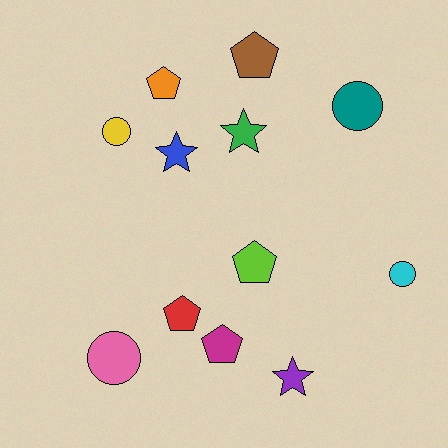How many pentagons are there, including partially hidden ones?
There are 5 pentagons.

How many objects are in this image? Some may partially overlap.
There are 12 objects.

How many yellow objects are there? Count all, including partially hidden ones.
There is 1 yellow object.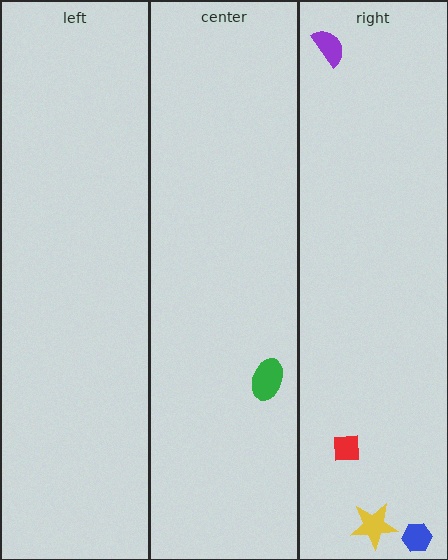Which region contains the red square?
The right region.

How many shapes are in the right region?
4.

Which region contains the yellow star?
The right region.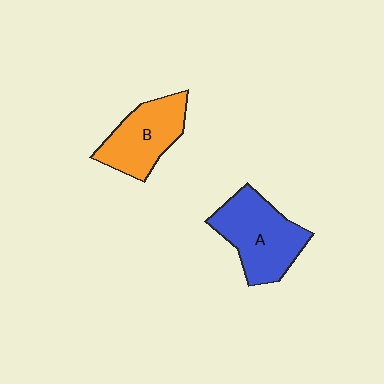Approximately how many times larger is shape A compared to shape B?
Approximately 1.2 times.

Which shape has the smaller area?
Shape B (orange).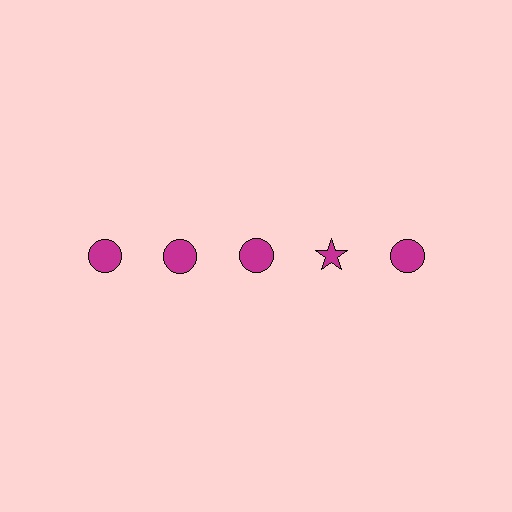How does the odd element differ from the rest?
It has a different shape: star instead of circle.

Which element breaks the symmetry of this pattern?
The magenta star in the top row, second from right column breaks the symmetry. All other shapes are magenta circles.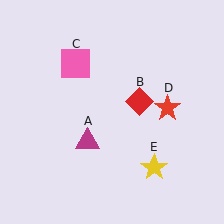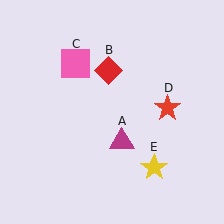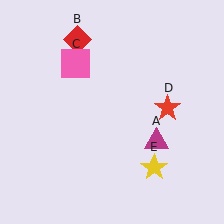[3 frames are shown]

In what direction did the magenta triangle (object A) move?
The magenta triangle (object A) moved right.